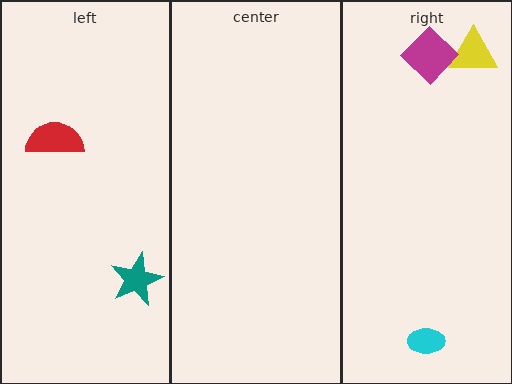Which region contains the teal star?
The left region.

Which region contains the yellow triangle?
The right region.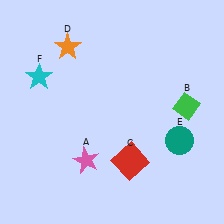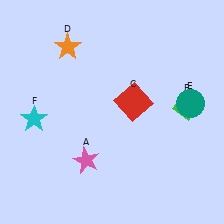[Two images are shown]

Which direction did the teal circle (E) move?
The teal circle (E) moved up.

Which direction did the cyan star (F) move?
The cyan star (F) moved down.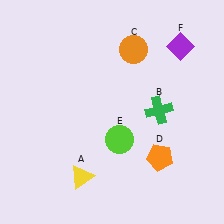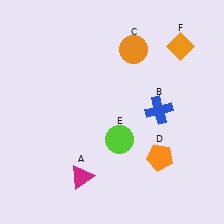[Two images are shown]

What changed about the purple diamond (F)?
In Image 1, F is purple. In Image 2, it changed to orange.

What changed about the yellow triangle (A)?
In Image 1, A is yellow. In Image 2, it changed to magenta.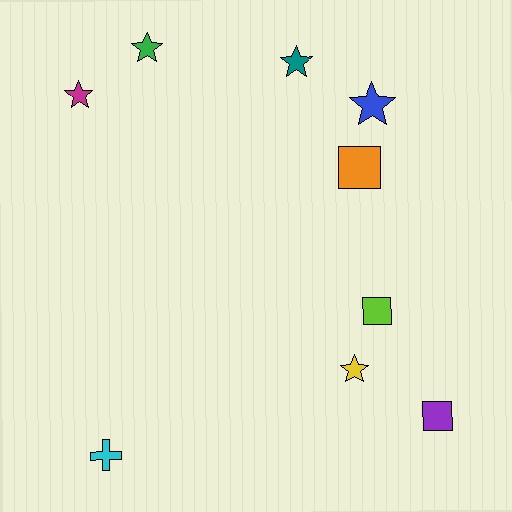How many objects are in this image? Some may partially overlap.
There are 9 objects.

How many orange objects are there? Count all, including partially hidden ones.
There is 1 orange object.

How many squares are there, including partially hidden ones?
There are 3 squares.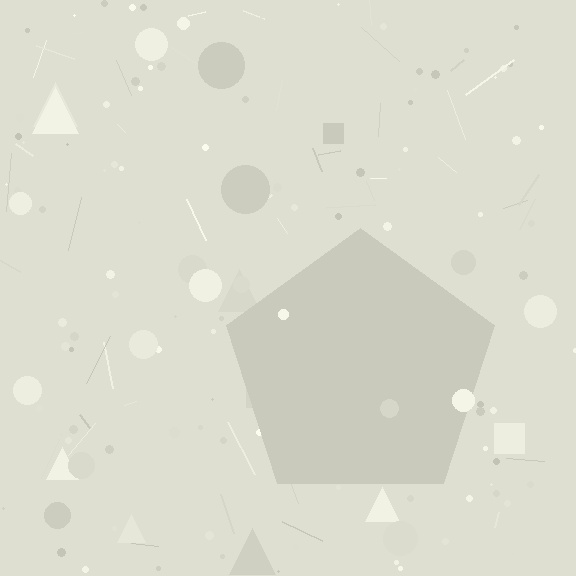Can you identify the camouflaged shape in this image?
The camouflaged shape is a pentagon.